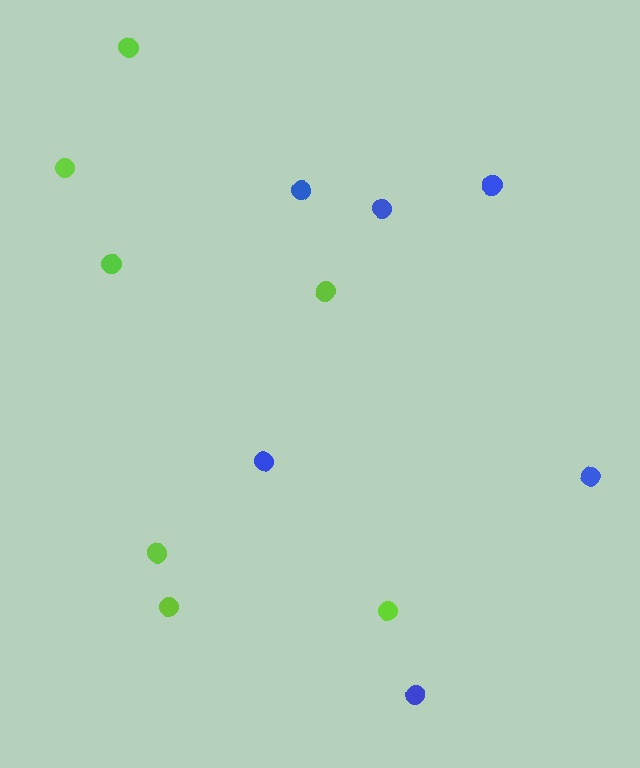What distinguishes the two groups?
There are 2 groups: one group of lime circles (7) and one group of blue circles (6).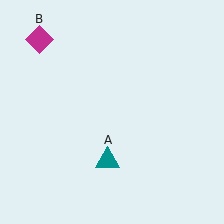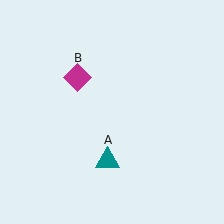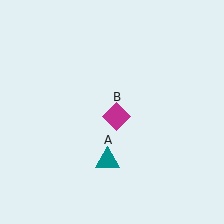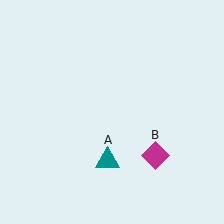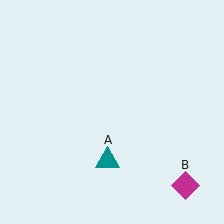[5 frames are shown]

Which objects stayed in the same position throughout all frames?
Teal triangle (object A) remained stationary.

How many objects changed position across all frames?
1 object changed position: magenta diamond (object B).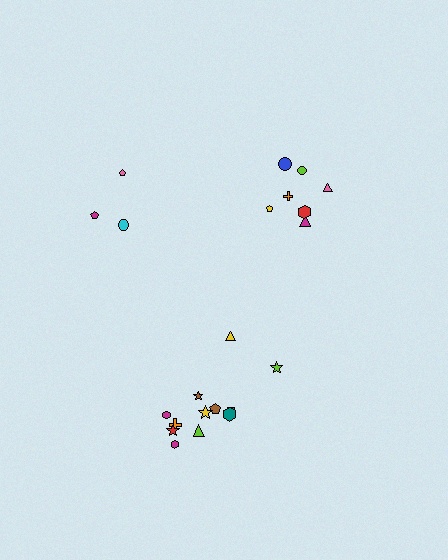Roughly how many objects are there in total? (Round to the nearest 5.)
Roughly 20 objects in total.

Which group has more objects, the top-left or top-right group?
The top-right group.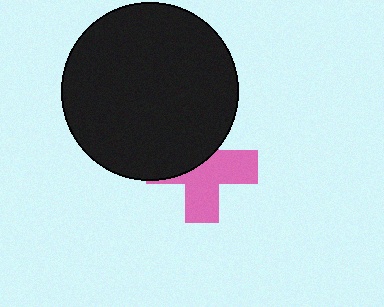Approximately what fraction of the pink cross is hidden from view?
Roughly 45% of the pink cross is hidden behind the black circle.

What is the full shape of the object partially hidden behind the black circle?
The partially hidden object is a pink cross.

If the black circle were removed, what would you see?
You would see the complete pink cross.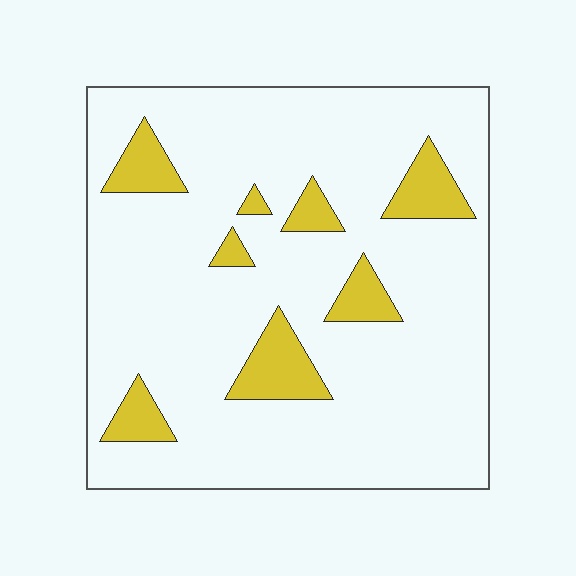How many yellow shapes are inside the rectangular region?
8.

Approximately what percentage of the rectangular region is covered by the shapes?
Approximately 15%.